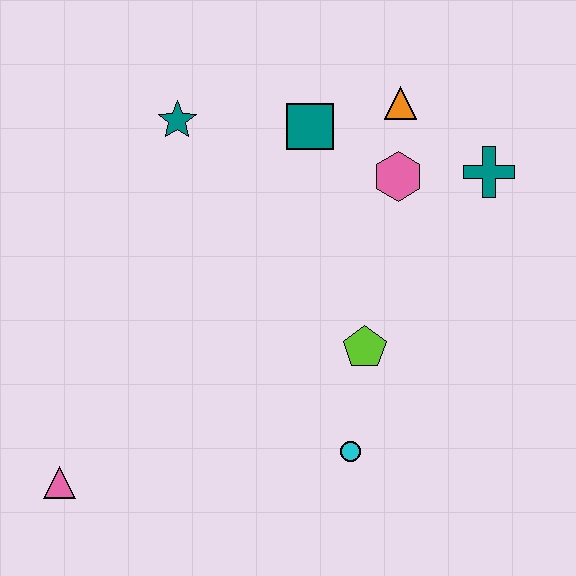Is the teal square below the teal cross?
No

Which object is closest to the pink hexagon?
The orange triangle is closest to the pink hexagon.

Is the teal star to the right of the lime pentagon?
No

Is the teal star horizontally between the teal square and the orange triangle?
No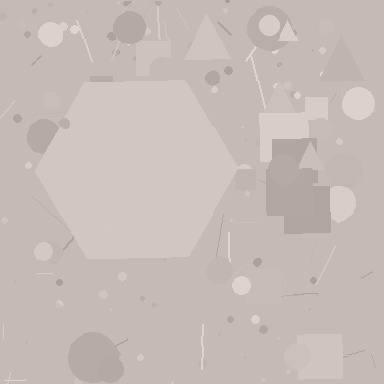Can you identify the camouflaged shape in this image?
The camouflaged shape is a hexagon.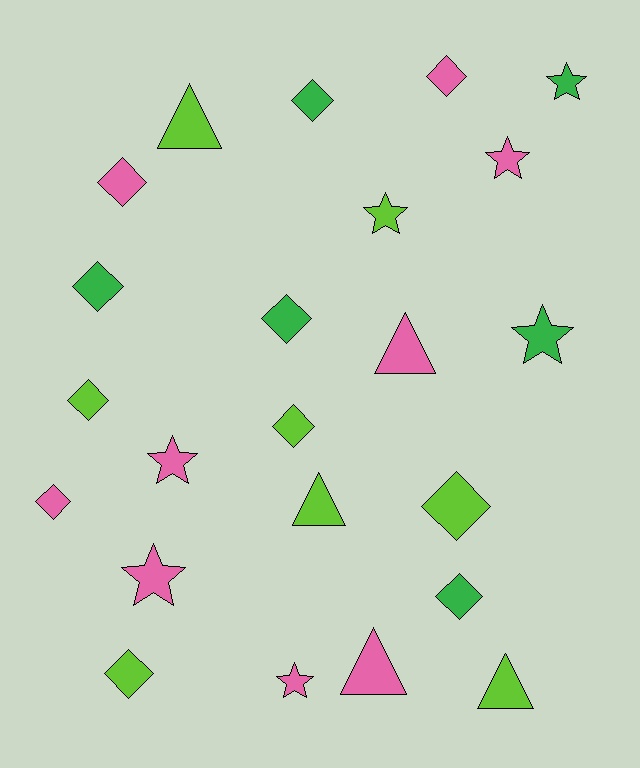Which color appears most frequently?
Pink, with 9 objects.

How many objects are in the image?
There are 23 objects.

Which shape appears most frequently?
Diamond, with 11 objects.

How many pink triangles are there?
There are 2 pink triangles.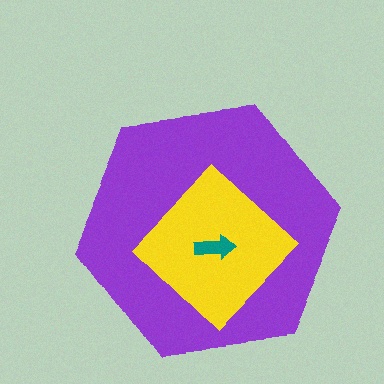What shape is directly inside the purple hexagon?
The yellow diamond.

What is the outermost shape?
The purple hexagon.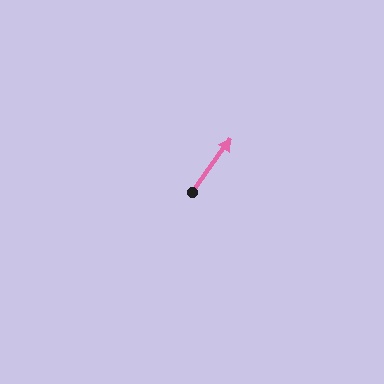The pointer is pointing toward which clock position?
Roughly 1 o'clock.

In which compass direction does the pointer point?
Northeast.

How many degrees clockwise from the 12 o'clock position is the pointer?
Approximately 36 degrees.